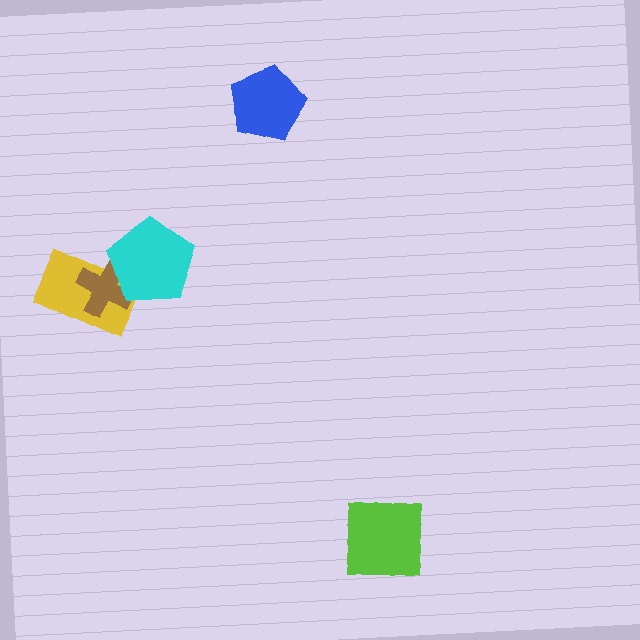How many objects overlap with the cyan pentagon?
2 objects overlap with the cyan pentagon.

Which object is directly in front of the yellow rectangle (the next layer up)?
The brown cross is directly in front of the yellow rectangle.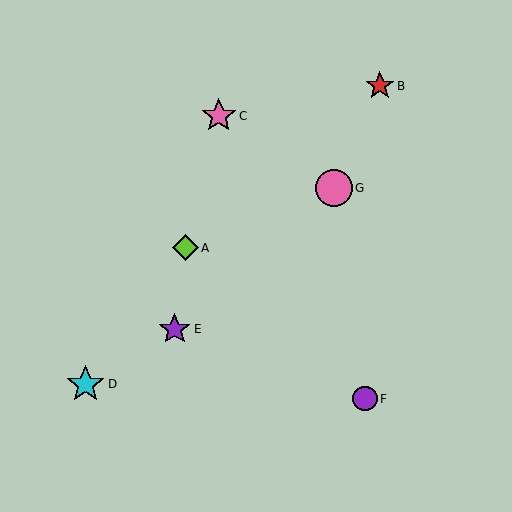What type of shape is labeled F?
Shape F is a purple circle.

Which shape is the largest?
The cyan star (labeled D) is the largest.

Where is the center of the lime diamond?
The center of the lime diamond is at (185, 248).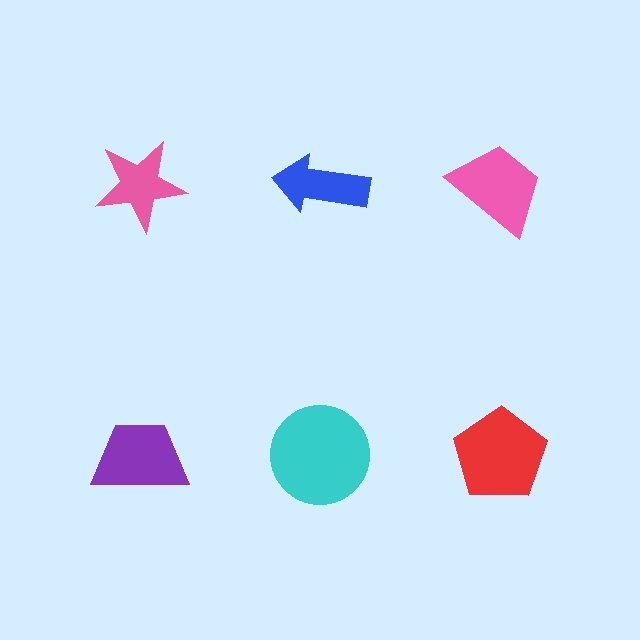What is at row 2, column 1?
A purple trapezoid.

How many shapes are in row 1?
3 shapes.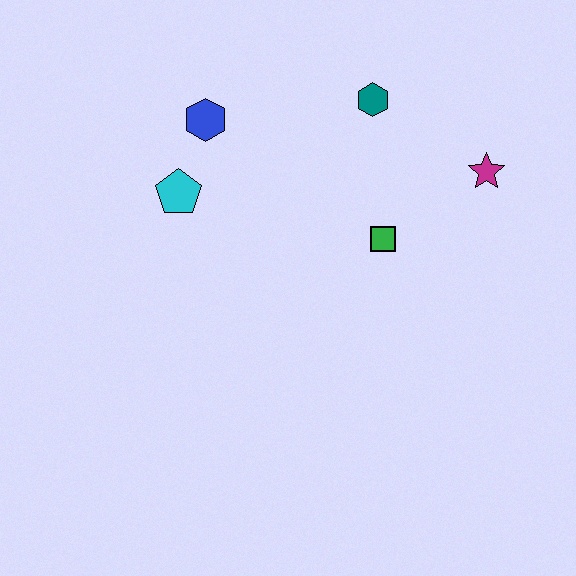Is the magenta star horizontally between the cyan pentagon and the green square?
No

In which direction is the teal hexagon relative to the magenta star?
The teal hexagon is to the left of the magenta star.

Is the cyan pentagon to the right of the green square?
No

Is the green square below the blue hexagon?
Yes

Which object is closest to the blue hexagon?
The cyan pentagon is closest to the blue hexagon.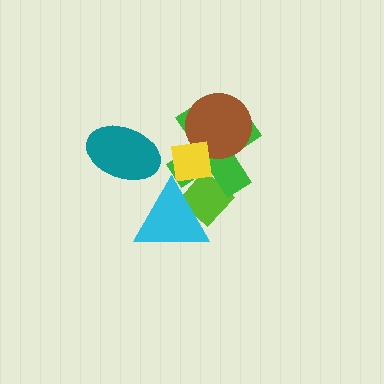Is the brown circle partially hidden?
Yes, it is partially covered by another shape.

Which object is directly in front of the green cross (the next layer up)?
The brown circle is directly in front of the green cross.